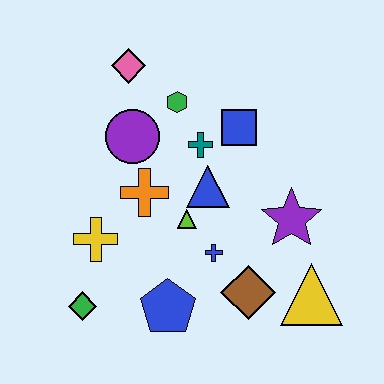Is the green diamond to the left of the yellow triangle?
Yes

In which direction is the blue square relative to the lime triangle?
The blue square is above the lime triangle.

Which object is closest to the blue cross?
The lime triangle is closest to the blue cross.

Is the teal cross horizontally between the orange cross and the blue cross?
Yes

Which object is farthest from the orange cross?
The yellow triangle is farthest from the orange cross.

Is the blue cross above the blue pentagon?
Yes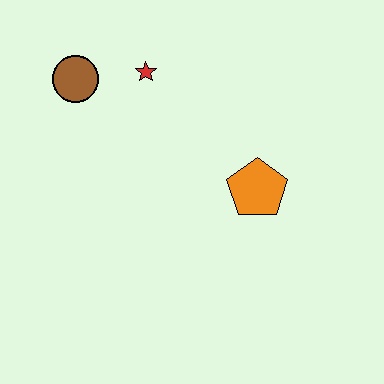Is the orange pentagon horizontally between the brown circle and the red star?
No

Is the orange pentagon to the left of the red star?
No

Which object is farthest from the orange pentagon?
The brown circle is farthest from the orange pentagon.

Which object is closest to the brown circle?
The red star is closest to the brown circle.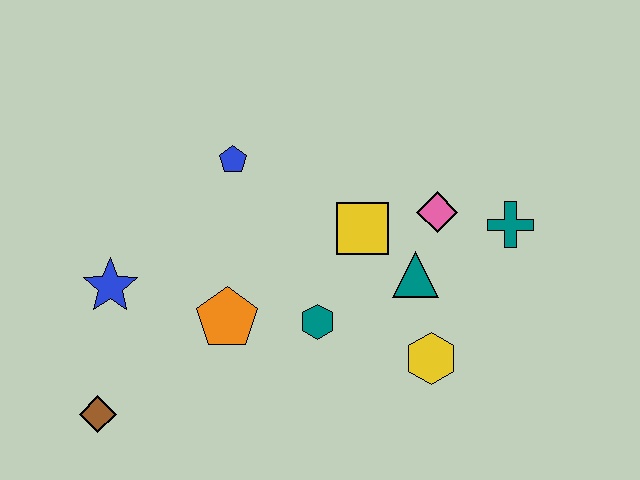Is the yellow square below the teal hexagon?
No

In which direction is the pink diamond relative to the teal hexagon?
The pink diamond is to the right of the teal hexagon.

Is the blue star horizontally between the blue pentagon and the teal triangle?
No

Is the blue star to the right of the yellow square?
No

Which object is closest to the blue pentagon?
The yellow square is closest to the blue pentagon.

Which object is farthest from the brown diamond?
The teal cross is farthest from the brown diamond.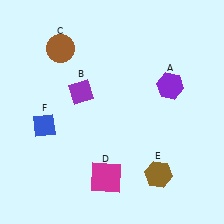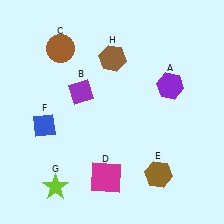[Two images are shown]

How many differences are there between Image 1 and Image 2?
There are 2 differences between the two images.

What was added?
A lime star (G), a brown hexagon (H) were added in Image 2.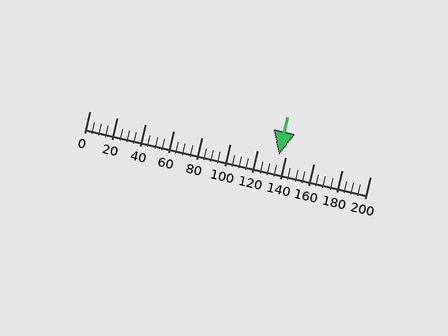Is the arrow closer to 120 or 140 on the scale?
The arrow is closer to 140.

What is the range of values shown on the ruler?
The ruler shows values from 0 to 200.